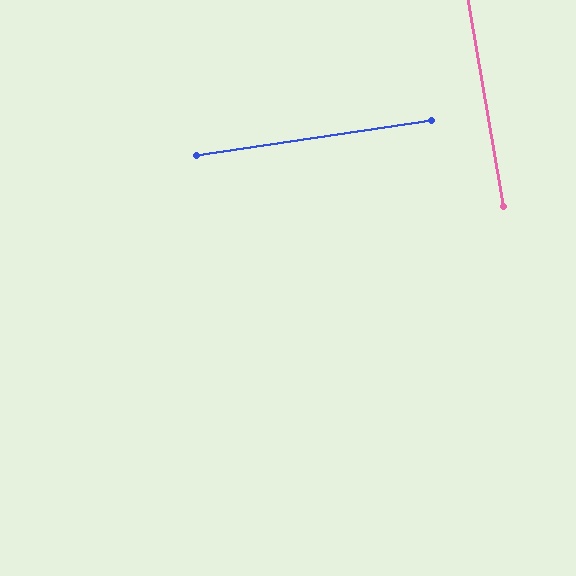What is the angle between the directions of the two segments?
Approximately 89 degrees.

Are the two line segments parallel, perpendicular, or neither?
Perpendicular — they meet at approximately 89°.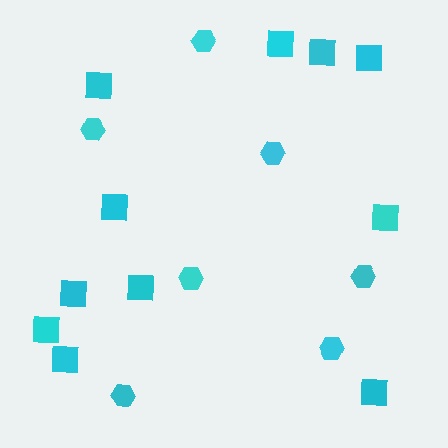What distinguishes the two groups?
There are 2 groups: one group of hexagons (7) and one group of squares (11).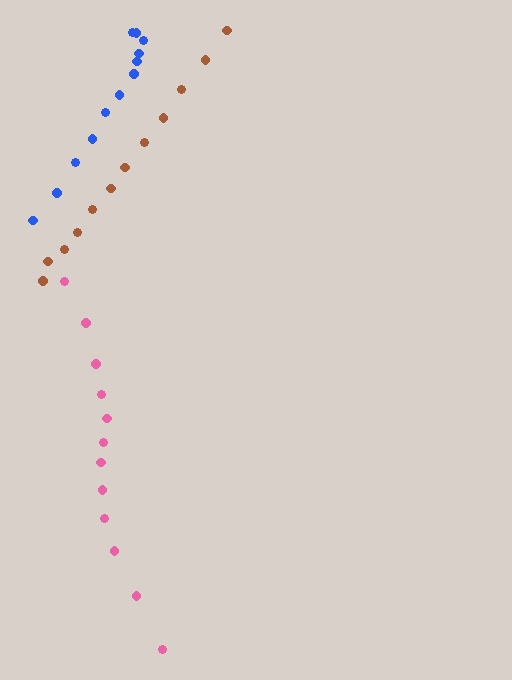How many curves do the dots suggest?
There are 3 distinct paths.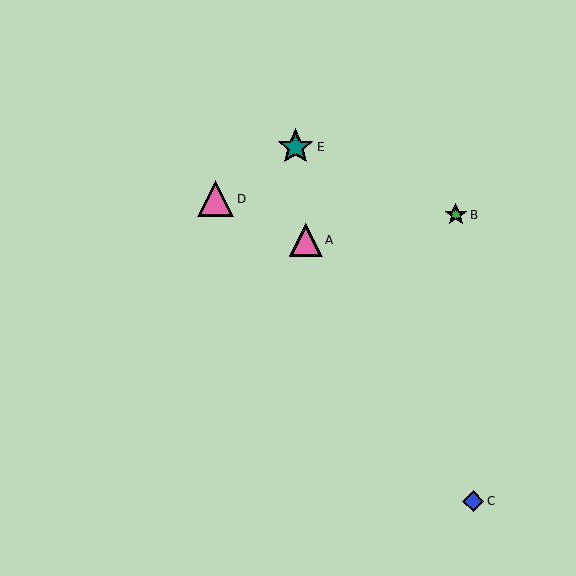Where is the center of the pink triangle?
The center of the pink triangle is at (216, 199).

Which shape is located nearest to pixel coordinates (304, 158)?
The teal star (labeled E) at (295, 147) is nearest to that location.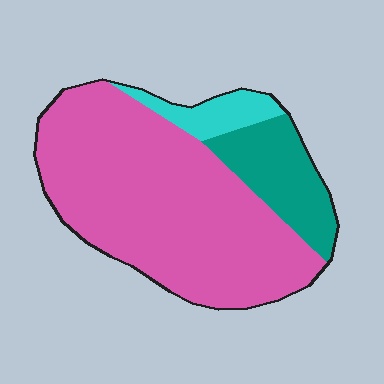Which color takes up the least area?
Cyan, at roughly 10%.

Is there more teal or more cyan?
Teal.